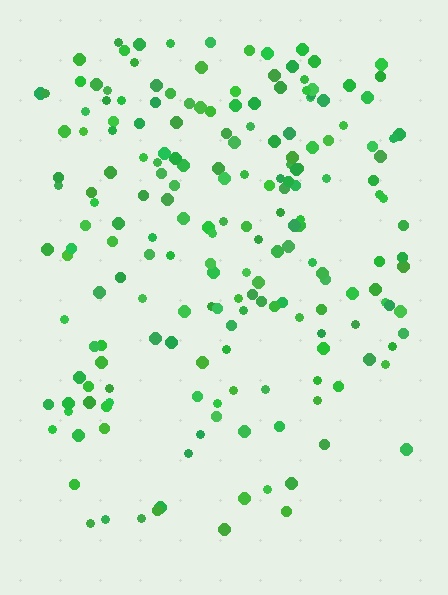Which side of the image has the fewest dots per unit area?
The bottom.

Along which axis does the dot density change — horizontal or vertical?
Vertical.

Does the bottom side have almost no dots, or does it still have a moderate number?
Still a moderate number, just noticeably fewer than the top.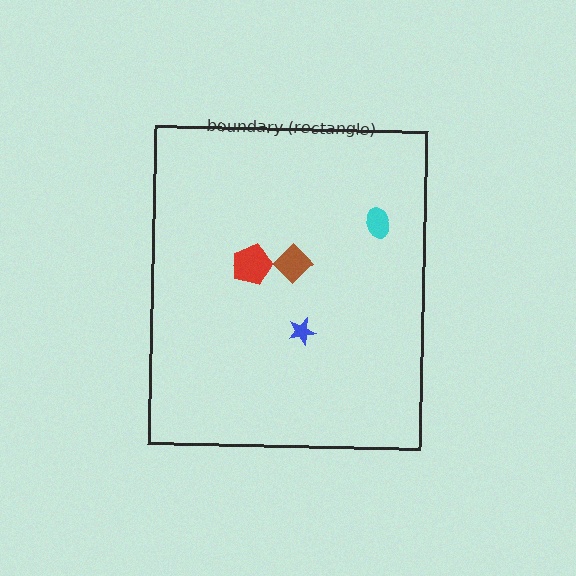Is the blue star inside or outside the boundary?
Inside.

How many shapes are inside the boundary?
4 inside, 0 outside.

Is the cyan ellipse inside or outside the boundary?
Inside.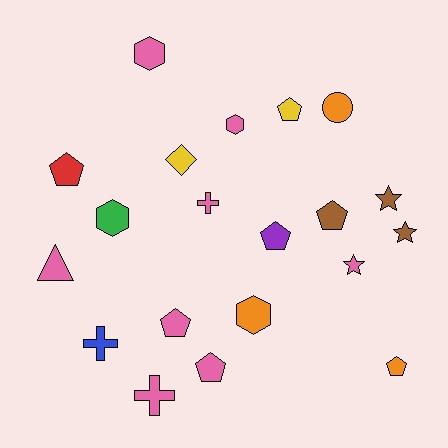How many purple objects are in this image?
There is 1 purple object.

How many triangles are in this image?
There is 1 triangle.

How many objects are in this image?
There are 20 objects.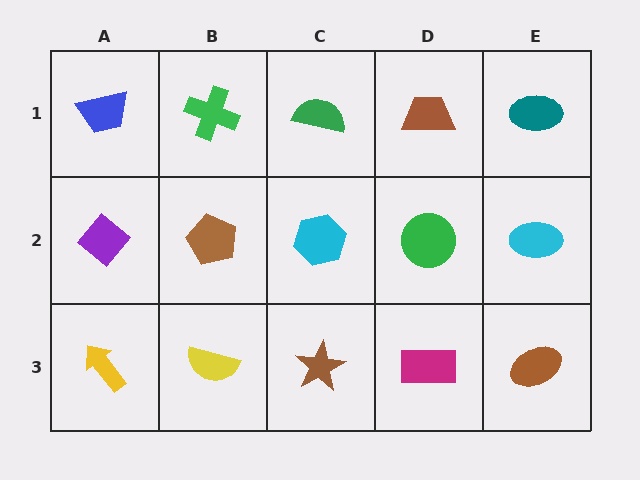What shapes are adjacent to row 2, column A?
A blue trapezoid (row 1, column A), a yellow arrow (row 3, column A), a brown pentagon (row 2, column B).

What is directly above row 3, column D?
A green circle.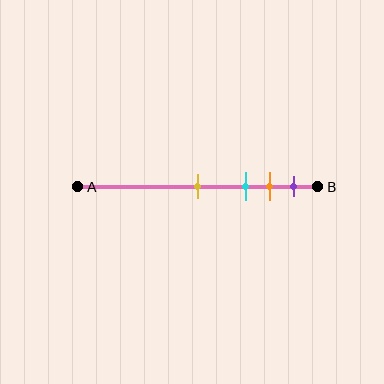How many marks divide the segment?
There are 4 marks dividing the segment.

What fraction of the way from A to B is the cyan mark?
The cyan mark is approximately 70% (0.7) of the way from A to B.